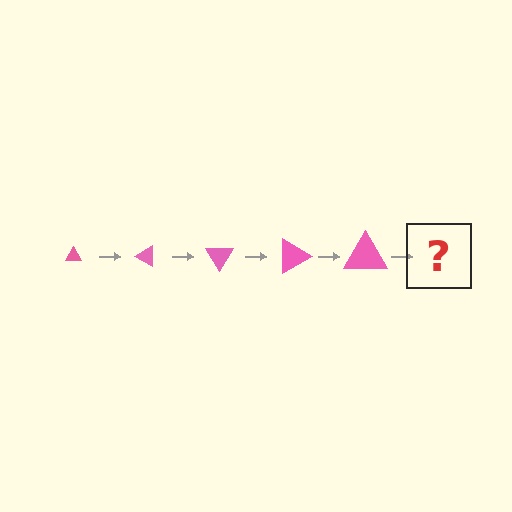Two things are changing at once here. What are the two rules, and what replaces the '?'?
The two rules are that the triangle grows larger each step and it rotates 30 degrees each step. The '?' should be a triangle, larger than the previous one and rotated 150 degrees from the start.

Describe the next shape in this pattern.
It should be a triangle, larger than the previous one and rotated 150 degrees from the start.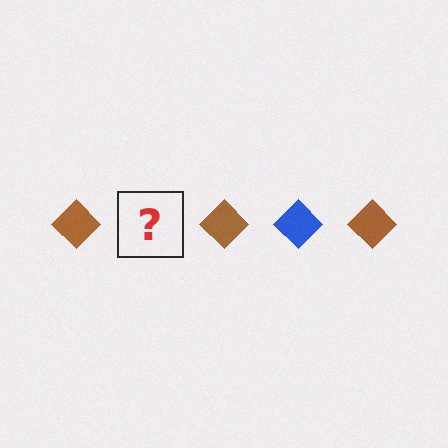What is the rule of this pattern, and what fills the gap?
The rule is that the pattern cycles through brown, blue diamonds. The gap should be filled with a blue diamond.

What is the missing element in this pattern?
The missing element is a blue diamond.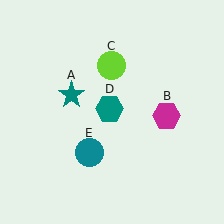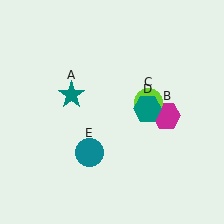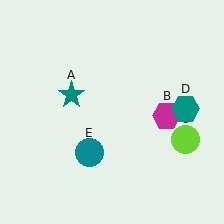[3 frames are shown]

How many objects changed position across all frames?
2 objects changed position: lime circle (object C), teal hexagon (object D).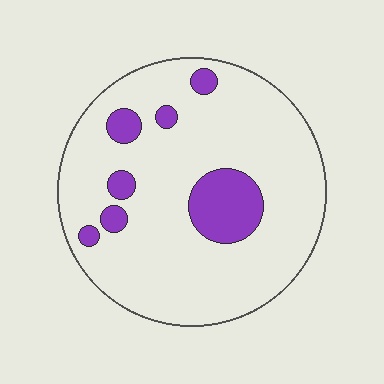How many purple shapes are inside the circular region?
7.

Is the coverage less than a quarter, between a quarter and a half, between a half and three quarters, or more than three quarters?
Less than a quarter.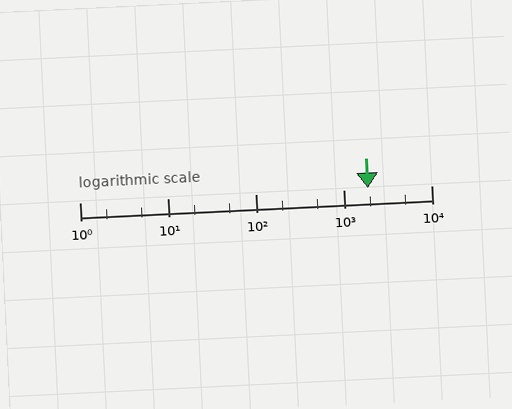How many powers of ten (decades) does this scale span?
The scale spans 4 decades, from 1 to 10000.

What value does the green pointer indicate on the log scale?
The pointer indicates approximately 1900.